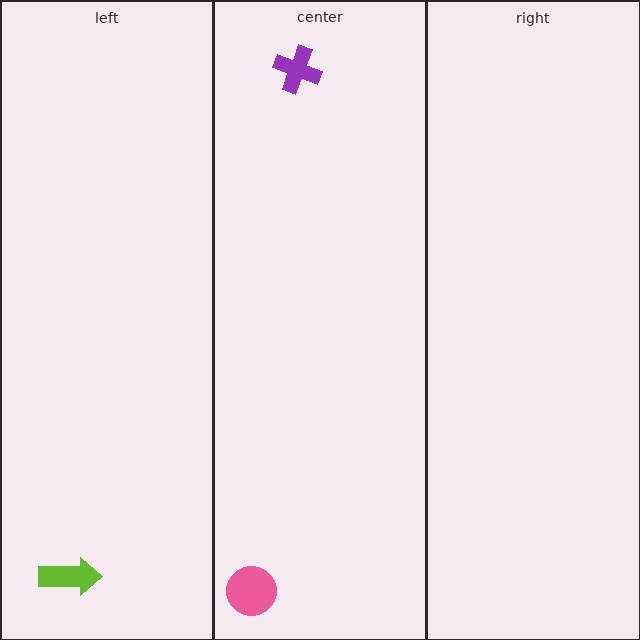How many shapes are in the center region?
2.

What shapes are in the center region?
The purple cross, the pink circle.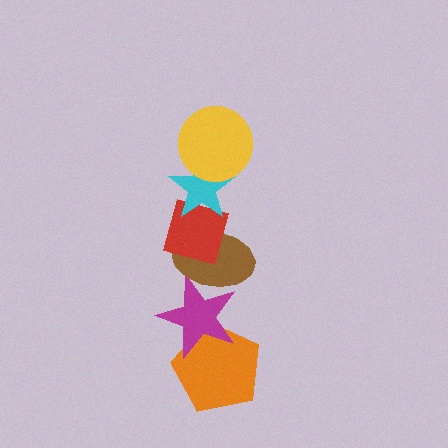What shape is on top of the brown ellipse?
The red diamond is on top of the brown ellipse.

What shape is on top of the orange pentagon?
The magenta star is on top of the orange pentagon.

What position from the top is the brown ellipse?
The brown ellipse is 4th from the top.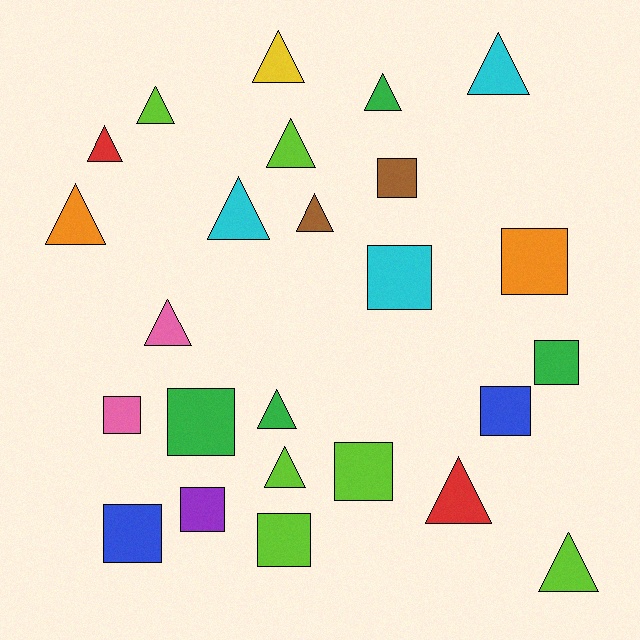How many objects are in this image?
There are 25 objects.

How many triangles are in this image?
There are 14 triangles.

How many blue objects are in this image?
There are 2 blue objects.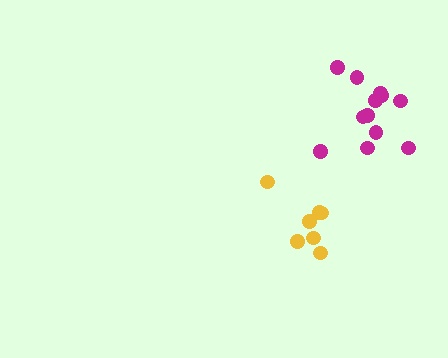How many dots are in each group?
Group 1: 7 dots, Group 2: 12 dots (19 total).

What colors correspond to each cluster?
The clusters are colored: yellow, magenta.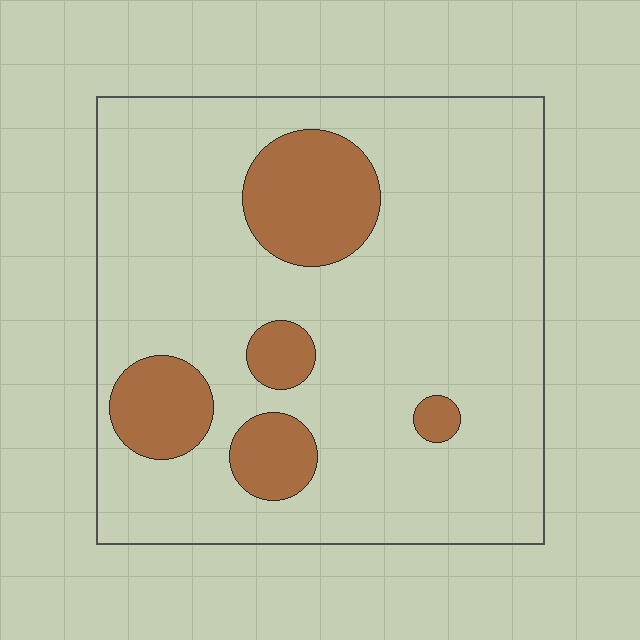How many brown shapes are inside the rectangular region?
5.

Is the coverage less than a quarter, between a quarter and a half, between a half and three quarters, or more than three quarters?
Less than a quarter.